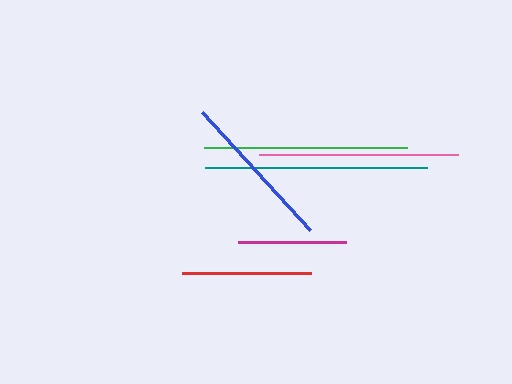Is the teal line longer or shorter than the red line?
The teal line is longer than the red line.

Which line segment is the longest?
The teal line is the longest at approximately 223 pixels.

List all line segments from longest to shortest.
From longest to shortest: teal, green, pink, blue, red, magenta.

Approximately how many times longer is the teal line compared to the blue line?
The teal line is approximately 1.4 times the length of the blue line.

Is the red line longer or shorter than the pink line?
The pink line is longer than the red line.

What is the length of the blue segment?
The blue segment is approximately 160 pixels long.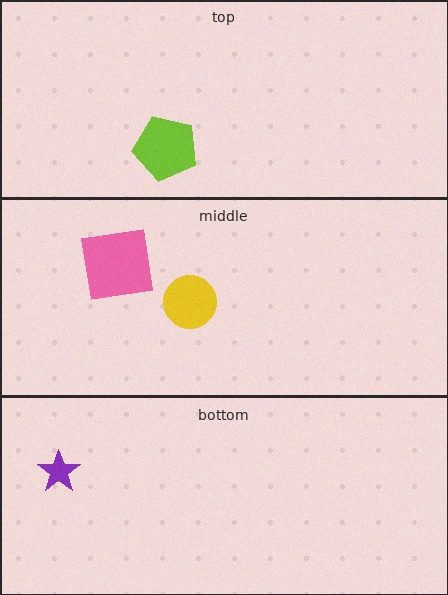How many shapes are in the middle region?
2.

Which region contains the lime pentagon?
The top region.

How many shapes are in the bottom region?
1.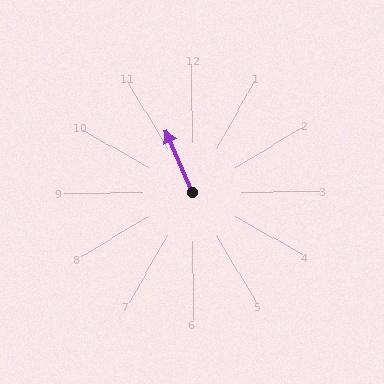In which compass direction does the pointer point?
Northwest.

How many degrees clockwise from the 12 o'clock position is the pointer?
Approximately 336 degrees.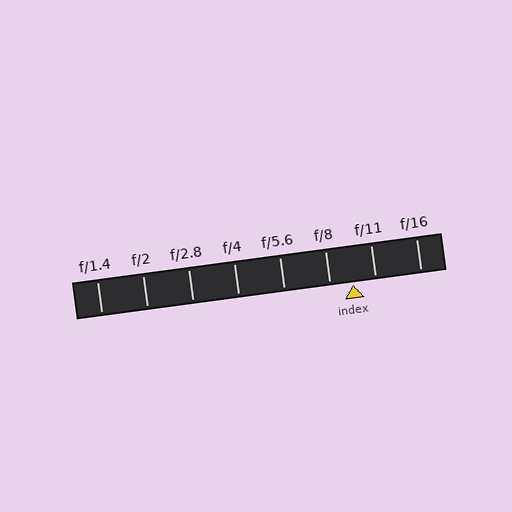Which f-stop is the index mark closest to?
The index mark is closest to f/11.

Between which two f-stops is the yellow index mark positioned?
The index mark is between f/8 and f/11.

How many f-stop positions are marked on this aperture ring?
There are 8 f-stop positions marked.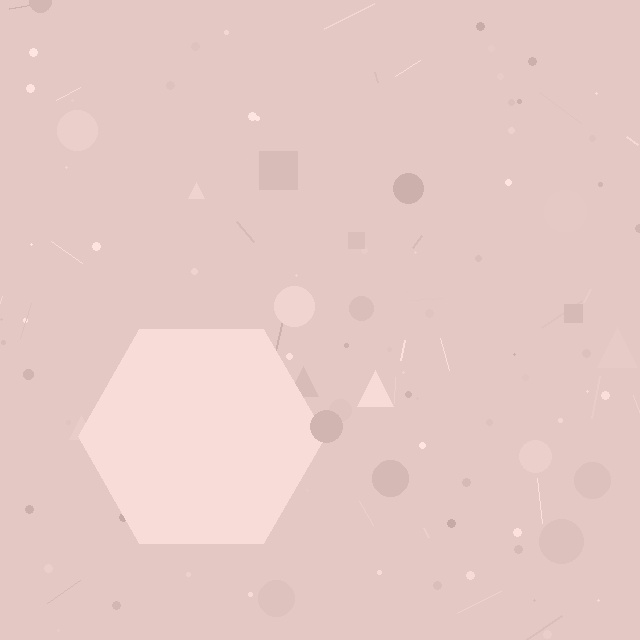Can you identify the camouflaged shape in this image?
The camouflaged shape is a hexagon.